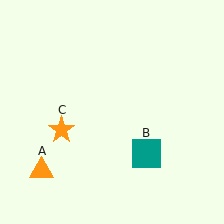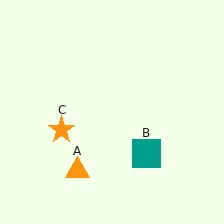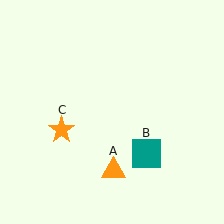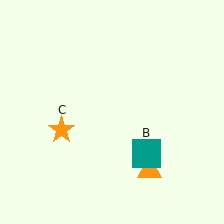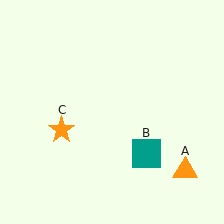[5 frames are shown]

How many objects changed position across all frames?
1 object changed position: orange triangle (object A).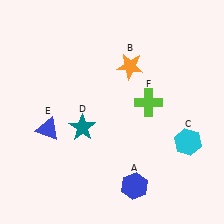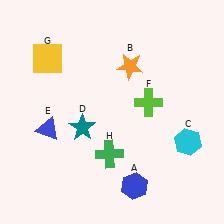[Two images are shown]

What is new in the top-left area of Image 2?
A yellow square (G) was added in the top-left area of Image 2.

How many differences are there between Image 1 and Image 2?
There are 2 differences between the two images.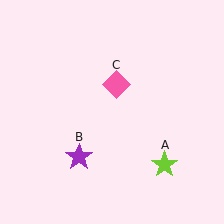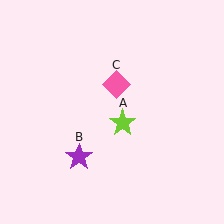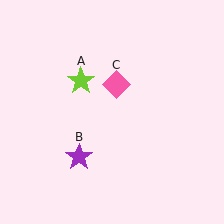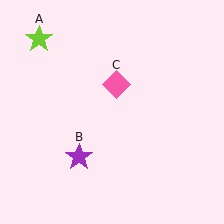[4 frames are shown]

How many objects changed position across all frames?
1 object changed position: lime star (object A).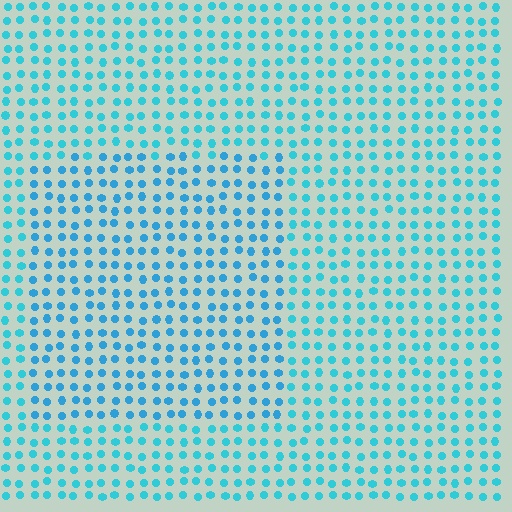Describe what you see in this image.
The image is filled with small cyan elements in a uniform arrangement. A rectangle-shaped region is visible where the elements are tinted to a slightly different hue, forming a subtle color boundary.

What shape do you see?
I see a rectangle.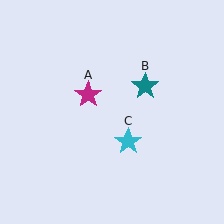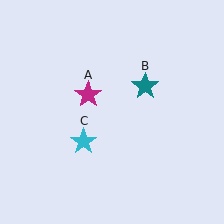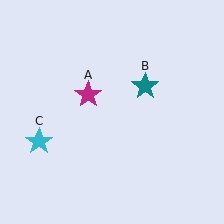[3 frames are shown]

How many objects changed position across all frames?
1 object changed position: cyan star (object C).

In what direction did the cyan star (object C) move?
The cyan star (object C) moved left.